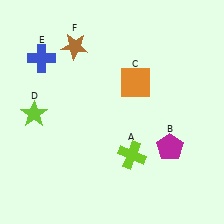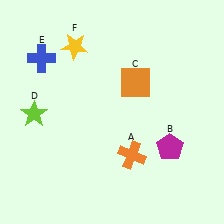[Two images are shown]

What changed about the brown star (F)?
In Image 1, F is brown. In Image 2, it changed to yellow.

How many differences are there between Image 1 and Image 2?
There are 2 differences between the two images.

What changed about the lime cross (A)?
In Image 1, A is lime. In Image 2, it changed to orange.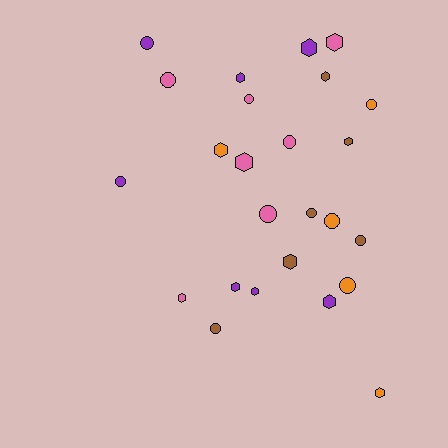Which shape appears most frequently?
Hexagon, with 13 objects.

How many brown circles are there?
There are 3 brown circles.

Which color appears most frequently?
Purple, with 7 objects.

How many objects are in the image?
There are 25 objects.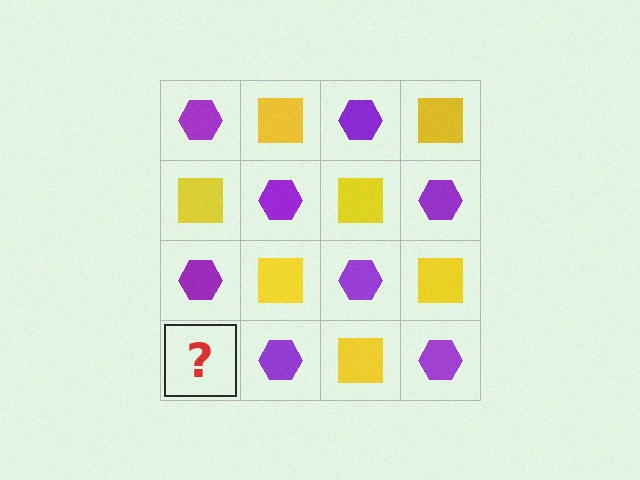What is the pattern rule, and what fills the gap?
The rule is that it alternates purple hexagon and yellow square in a checkerboard pattern. The gap should be filled with a yellow square.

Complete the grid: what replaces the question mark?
The question mark should be replaced with a yellow square.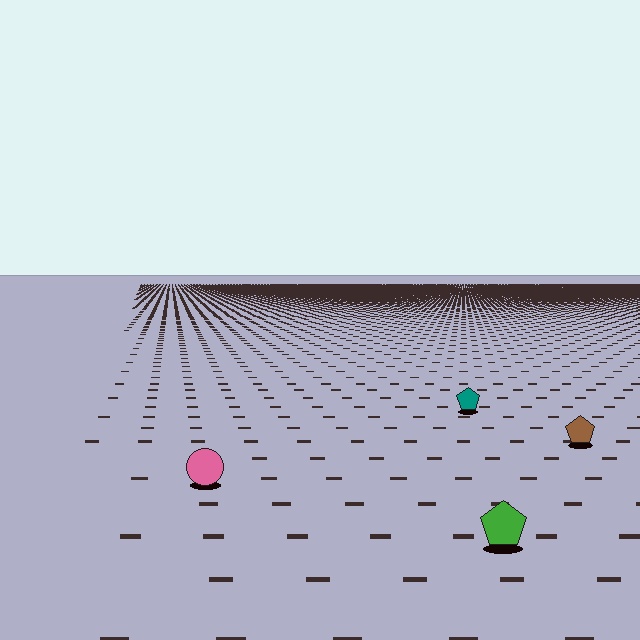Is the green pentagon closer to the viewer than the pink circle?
Yes. The green pentagon is closer — you can tell from the texture gradient: the ground texture is coarser near it.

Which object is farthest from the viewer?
The teal pentagon is farthest from the viewer. It appears smaller and the ground texture around it is denser.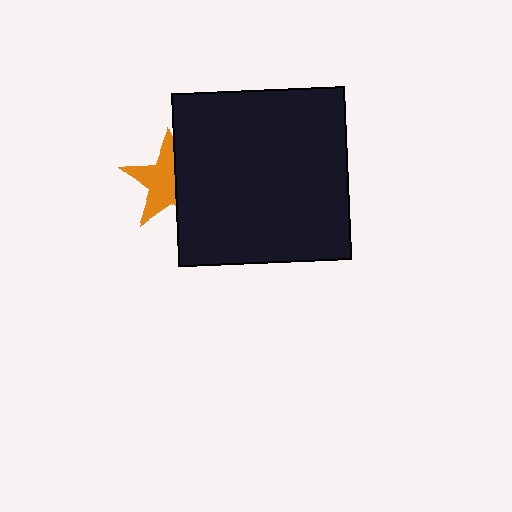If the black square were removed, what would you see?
You would see the complete orange star.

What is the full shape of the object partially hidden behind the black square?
The partially hidden object is an orange star.